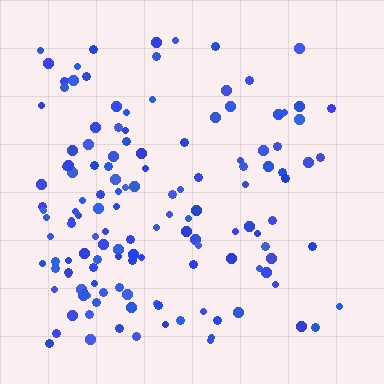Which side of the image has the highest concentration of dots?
The left.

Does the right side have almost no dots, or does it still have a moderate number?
Still a moderate number, just noticeably fewer than the left.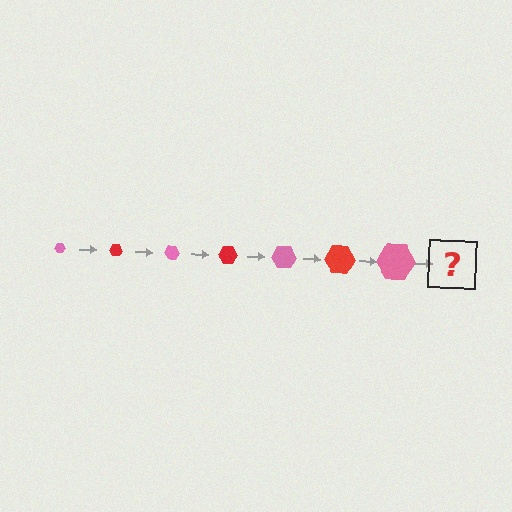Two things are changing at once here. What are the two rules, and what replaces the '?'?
The two rules are that the hexagon grows larger each step and the color cycles through pink and red. The '?' should be a red hexagon, larger than the previous one.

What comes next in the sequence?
The next element should be a red hexagon, larger than the previous one.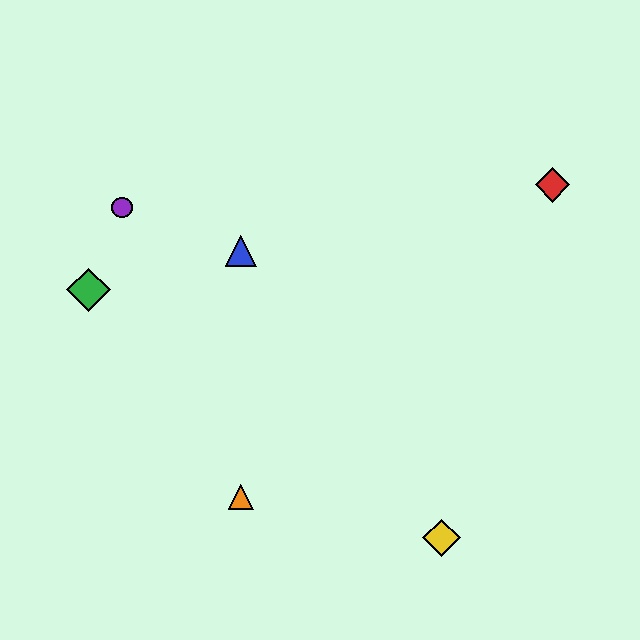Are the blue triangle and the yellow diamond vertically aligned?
No, the blue triangle is at x≈241 and the yellow diamond is at x≈441.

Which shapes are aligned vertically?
The blue triangle, the orange triangle are aligned vertically.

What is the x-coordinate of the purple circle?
The purple circle is at x≈122.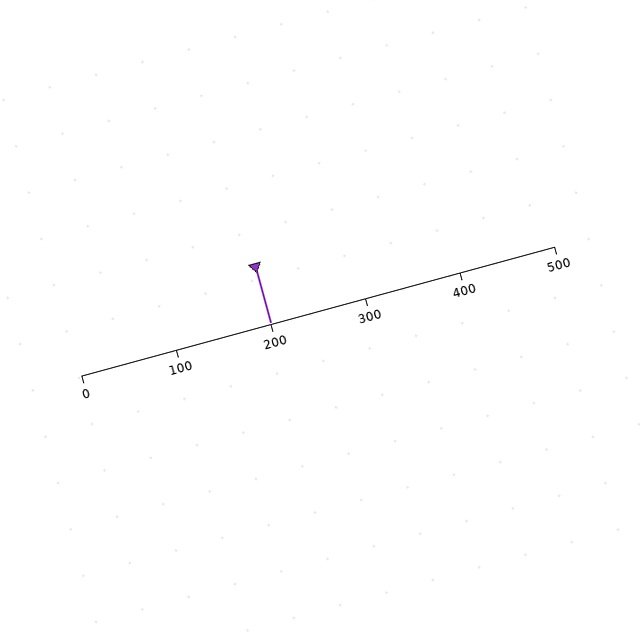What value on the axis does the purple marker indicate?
The marker indicates approximately 200.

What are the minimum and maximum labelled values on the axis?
The axis runs from 0 to 500.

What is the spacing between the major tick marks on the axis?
The major ticks are spaced 100 apart.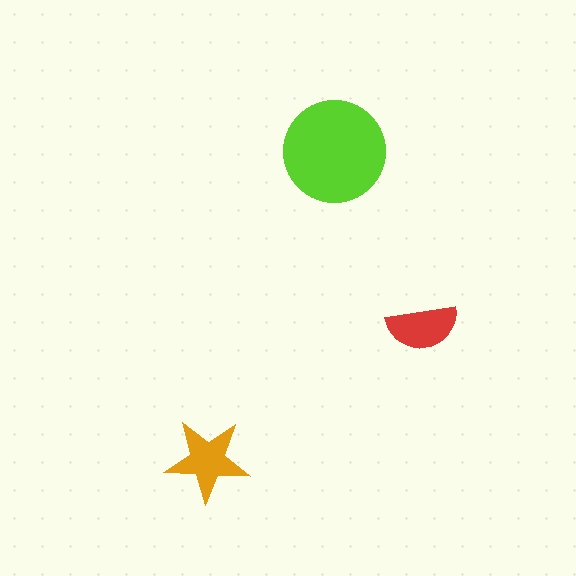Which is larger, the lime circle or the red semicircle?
The lime circle.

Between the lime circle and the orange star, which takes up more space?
The lime circle.